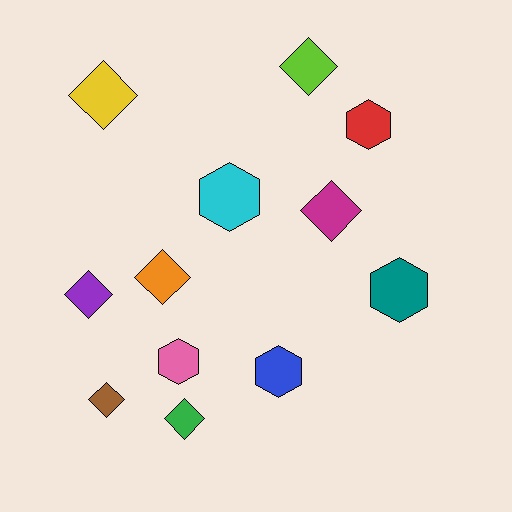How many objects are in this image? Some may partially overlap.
There are 12 objects.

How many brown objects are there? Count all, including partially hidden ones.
There is 1 brown object.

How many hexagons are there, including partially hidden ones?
There are 5 hexagons.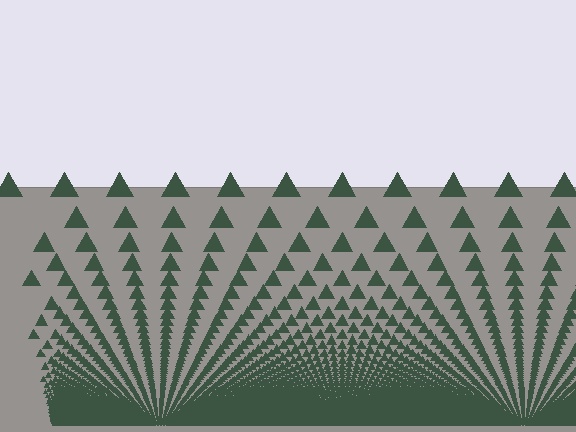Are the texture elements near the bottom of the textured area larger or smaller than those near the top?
Smaller. The gradient is inverted — elements near the bottom are smaller and denser.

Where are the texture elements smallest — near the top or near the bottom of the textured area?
Near the bottom.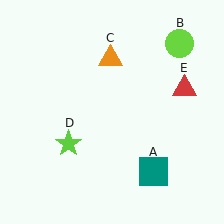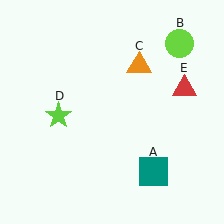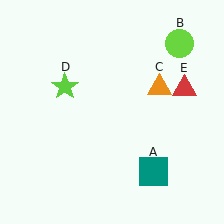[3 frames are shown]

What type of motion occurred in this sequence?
The orange triangle (object C), lime star (object D) rotated clockwise around the center of the scene.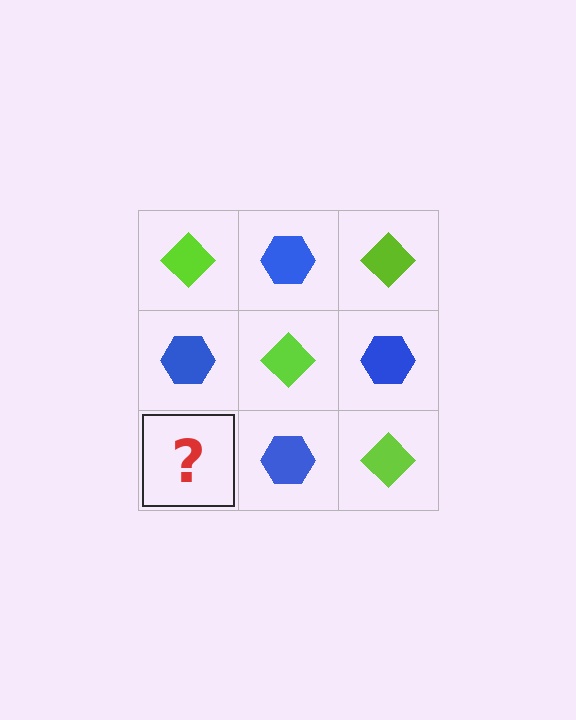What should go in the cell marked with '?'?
The missing cell should contain a lime diamond.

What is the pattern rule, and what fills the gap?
The rule is that it alternates lime diamond and blue hexagon in a checkerboard pattern. The gap should be filled with a lime diamond.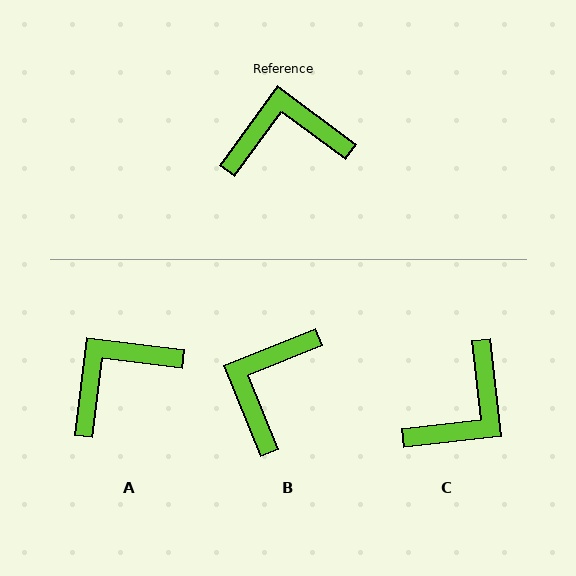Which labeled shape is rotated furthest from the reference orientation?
C, about 137 degrees away.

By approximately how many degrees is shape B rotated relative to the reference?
Approximately 58 degrees counter-clockwise.